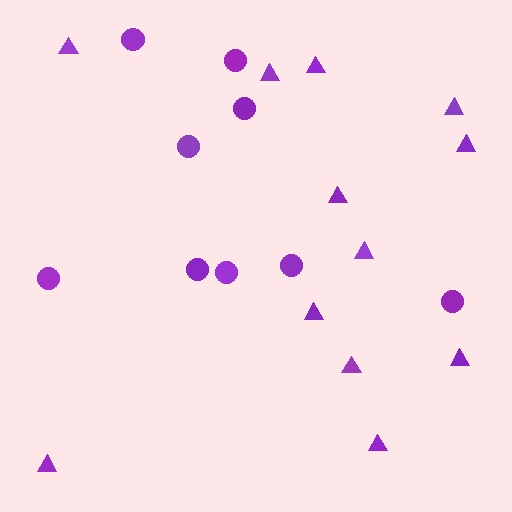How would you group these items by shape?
There are 2 groups: one group of triangles (12) and one group of circles (9).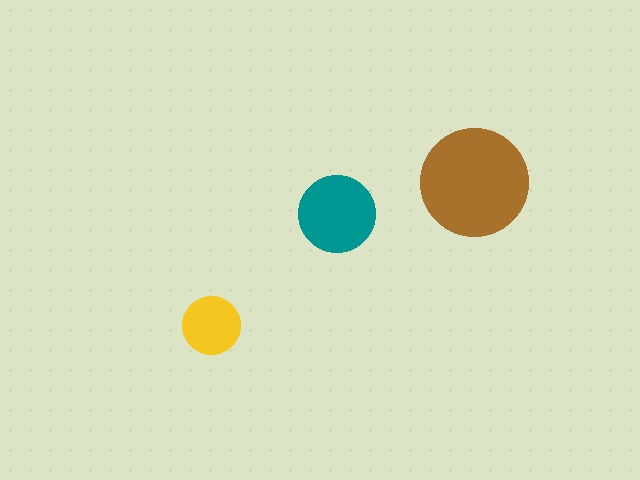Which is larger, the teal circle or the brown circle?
The brown one.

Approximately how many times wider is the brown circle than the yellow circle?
About 2 times wider.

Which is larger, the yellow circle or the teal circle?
The teal one.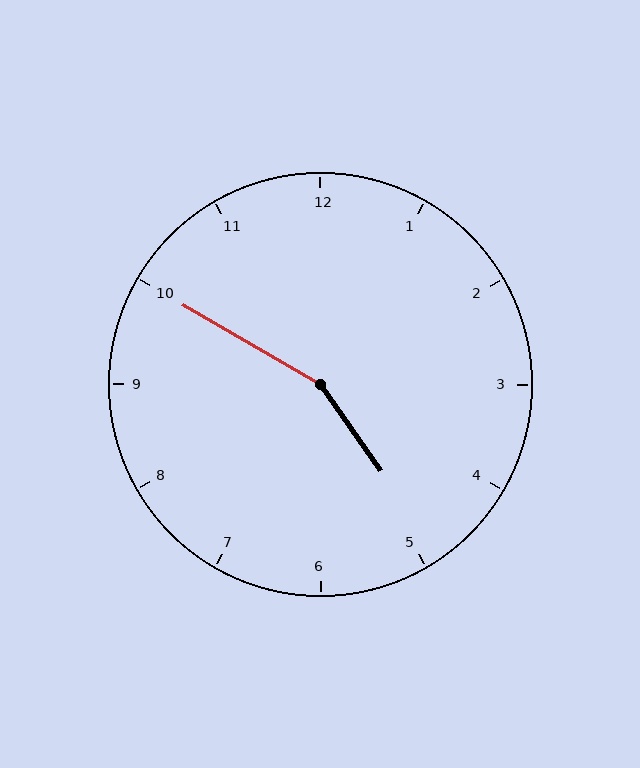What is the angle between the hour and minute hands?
Approximately 155 degrees.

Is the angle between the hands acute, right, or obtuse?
It is obtuse.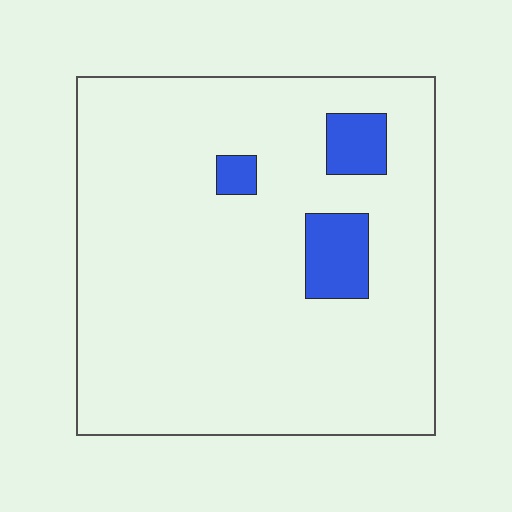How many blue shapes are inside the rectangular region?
3.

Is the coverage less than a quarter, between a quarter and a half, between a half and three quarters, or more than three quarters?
Less than a quarter.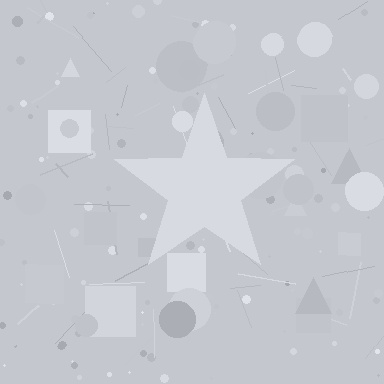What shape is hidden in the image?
A star is hidden in the image.